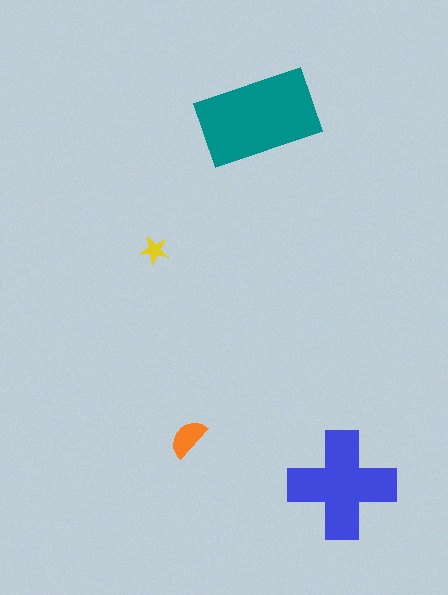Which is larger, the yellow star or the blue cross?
The blue cross.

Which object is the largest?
The teal rectangle.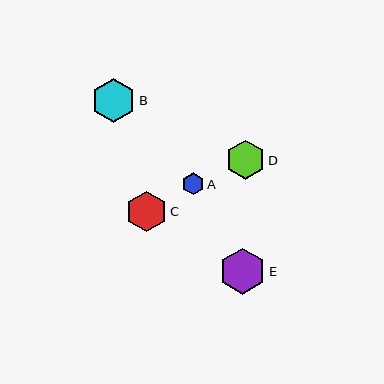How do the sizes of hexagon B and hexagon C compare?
Hexagon B and hexagon C are approximately the same size.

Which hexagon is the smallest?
Hexagon A is the smallest with a size of approximately 22 pixels.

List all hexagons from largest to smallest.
From largest to smallest: E, B, C, D, A.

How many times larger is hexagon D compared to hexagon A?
Hexagon D is approximately 1.8 times the size of hexagon A.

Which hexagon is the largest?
Hexagon E is the largest with a size of approximately 46 pixels.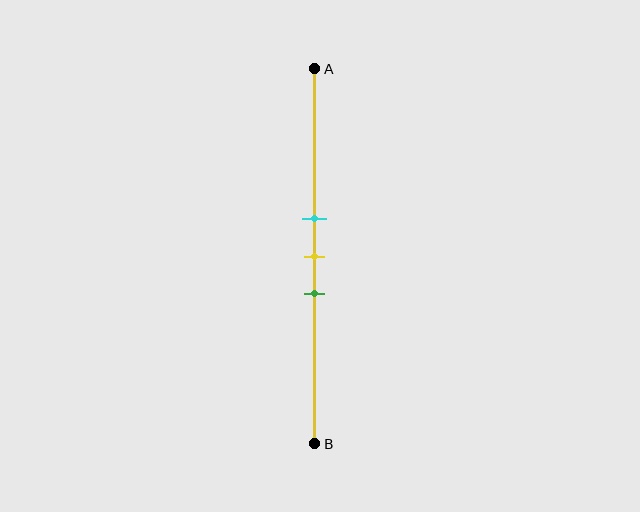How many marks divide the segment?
There are 3 marks dividing the segment.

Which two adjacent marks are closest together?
The cyan and yellow marks are the closest adjacent pair.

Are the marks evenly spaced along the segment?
Yes, the marks are approximately evenly spaced.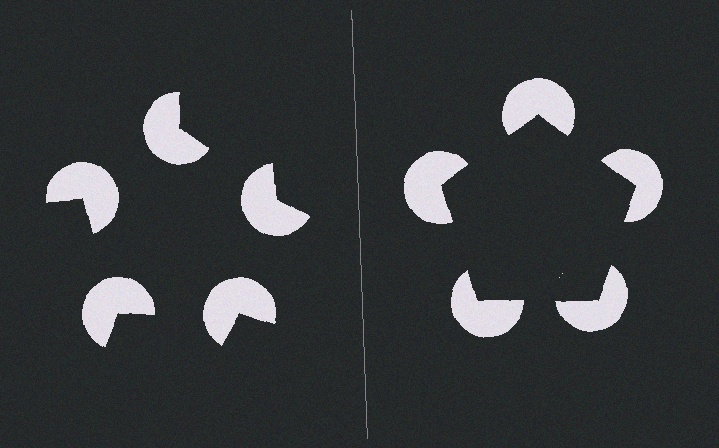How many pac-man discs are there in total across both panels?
10 — 5 on each side.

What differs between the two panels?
The pac-man discs are positioned identically on both sides; only the wedge orientations differ. On the right they align to a pentagon; on the left they are misaligned.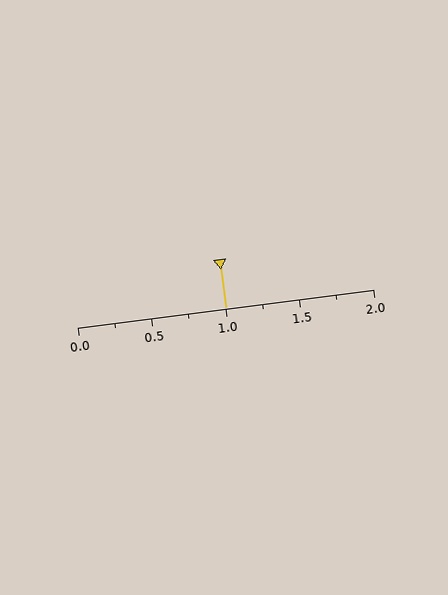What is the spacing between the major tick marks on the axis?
The major ticks are spaced 0.5 apart.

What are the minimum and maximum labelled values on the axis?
The axis runs from 0.0 to 2.0.